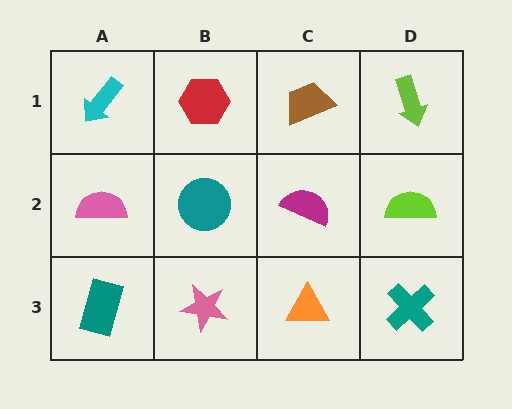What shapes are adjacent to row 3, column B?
A teal circle (row 2, column B), a teal rectangle (row 3, column A), an orange triangle (row 3, column C).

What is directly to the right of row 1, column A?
A red hexagon.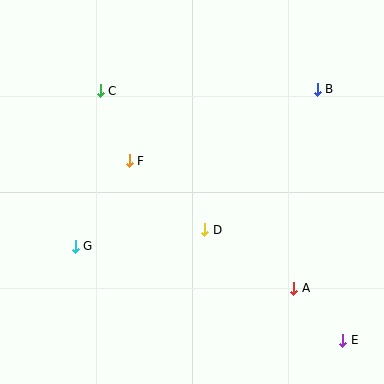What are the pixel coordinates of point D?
Point D is at (205, 230).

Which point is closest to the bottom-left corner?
Point G is closest to the bottom-left corner.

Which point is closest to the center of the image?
Point D at (205, 230) is closest to the center.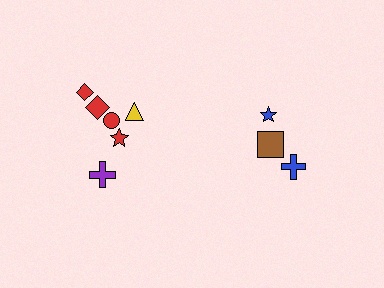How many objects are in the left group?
There are 6 objects.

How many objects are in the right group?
There are 3 objects.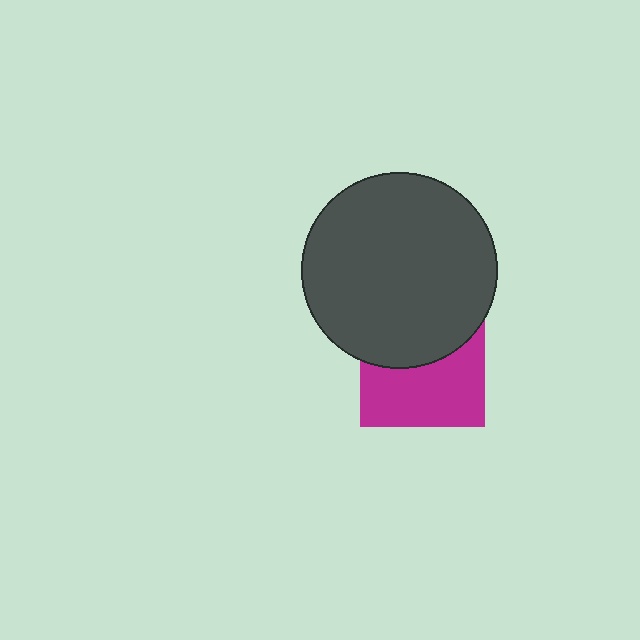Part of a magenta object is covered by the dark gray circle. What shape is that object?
It is a square.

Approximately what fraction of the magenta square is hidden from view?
Roughly 44% of the magenta square is hidden behind the dark gray circle.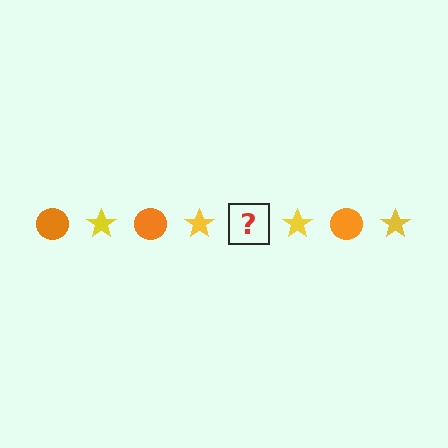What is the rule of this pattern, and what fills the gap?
The rule is that the pattern alternates between orange circle and yellow star. The gap should be filled with an orange circle.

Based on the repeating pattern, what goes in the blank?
The blank should be an orange circle.